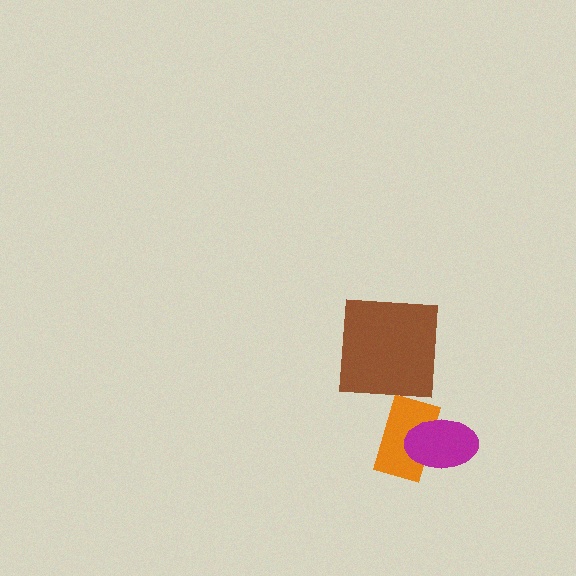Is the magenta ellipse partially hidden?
No, no other shape covers it.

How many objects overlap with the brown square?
0 objects overlap with the brown square.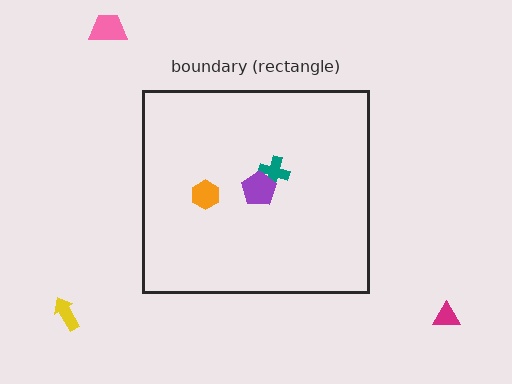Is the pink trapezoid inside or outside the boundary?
Outside.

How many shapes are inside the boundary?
3 inside, 3 outside.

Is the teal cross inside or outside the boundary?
Inside.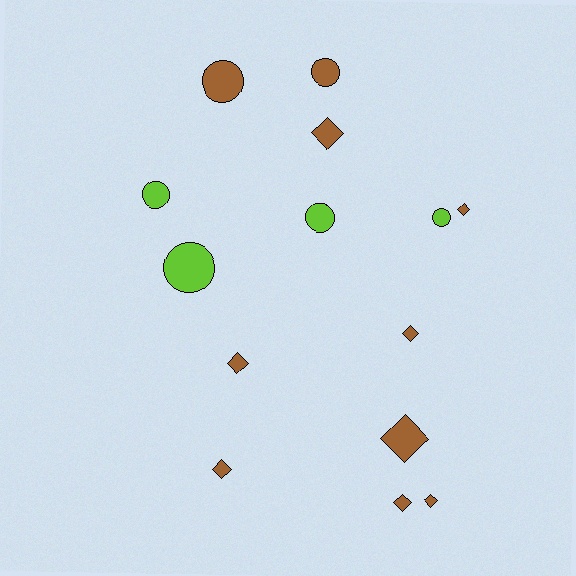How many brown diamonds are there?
There are 8 brown diamonds.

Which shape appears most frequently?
Diamond, with 8 objects.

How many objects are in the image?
There are 14 objects.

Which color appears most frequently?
Brown, with 10 objects.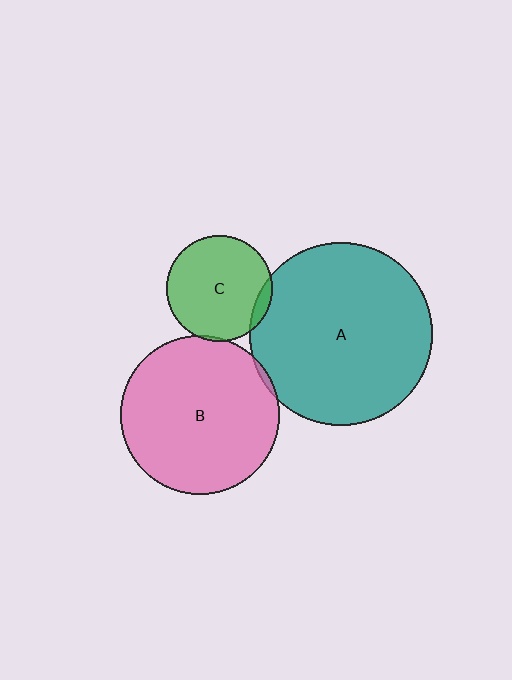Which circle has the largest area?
Circle A (teal).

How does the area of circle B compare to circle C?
Approximately 2.2 times.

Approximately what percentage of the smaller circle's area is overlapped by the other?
Approximately 5%.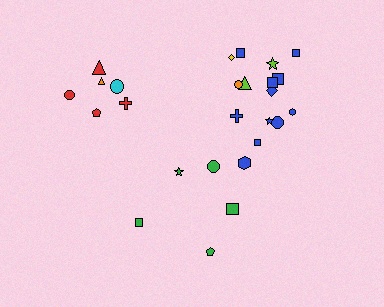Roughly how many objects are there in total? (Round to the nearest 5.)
Roughly 25 objects in total.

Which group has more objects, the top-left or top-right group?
The top-right group.